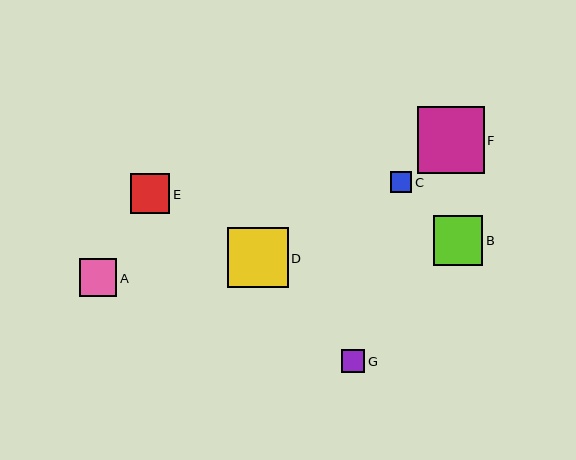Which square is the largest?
Square F is the largest with a size of approximately 67 pixels.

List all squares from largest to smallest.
From largest to smallest: F, D, B, E, A, G, C.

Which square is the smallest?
Square C is the smallest with a size of approximately 21 pixels.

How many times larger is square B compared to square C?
Square B is approximately 2.4 times the size of square C.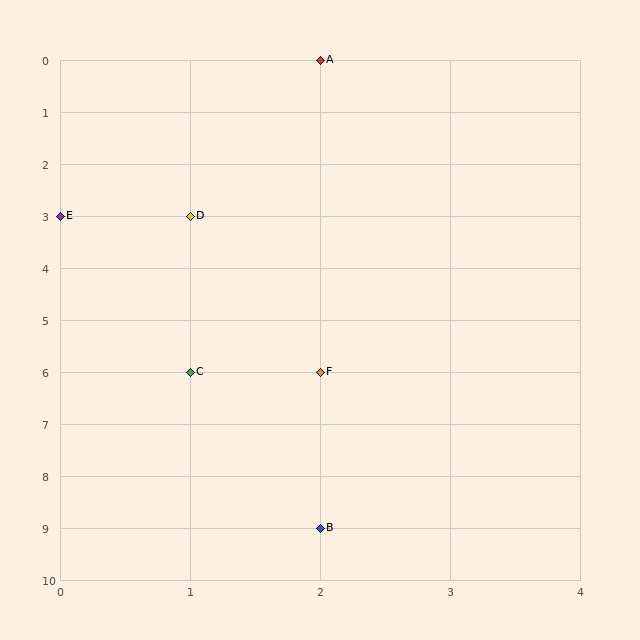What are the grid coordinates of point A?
Point A is at grid coordinates (2, 0).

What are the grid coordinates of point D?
Point D is at grid coordinates (1, 3).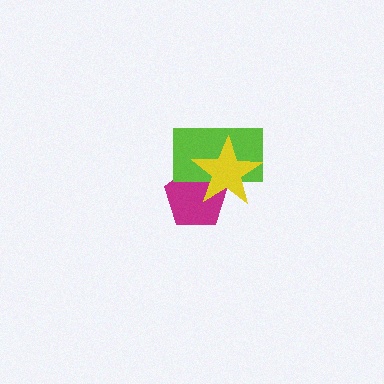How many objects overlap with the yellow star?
2 objects overlap with the yellow star.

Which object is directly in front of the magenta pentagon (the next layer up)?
The lime rectangle is directly in front of the magenta pentagon.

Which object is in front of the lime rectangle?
The yellow star is in front of the lime rectangle.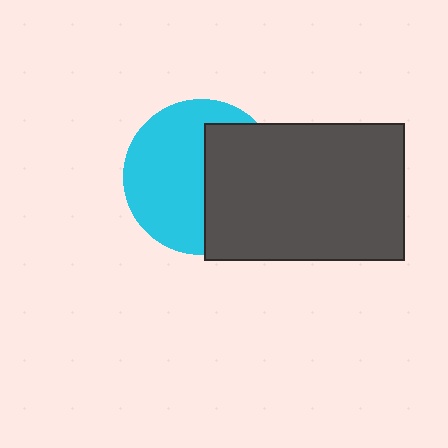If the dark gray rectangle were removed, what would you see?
You would see the complete cyan circle.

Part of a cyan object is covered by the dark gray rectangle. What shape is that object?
It is a circle.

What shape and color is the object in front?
The object in front is a dark gray rectangle.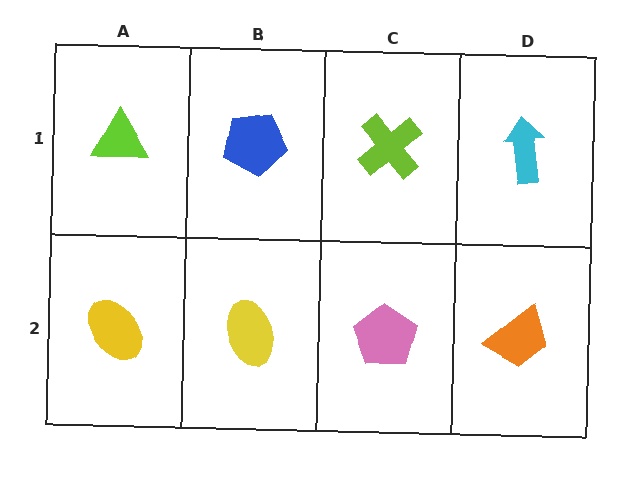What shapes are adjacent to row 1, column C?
A pink pentagon (row 2, column C), a blue pentagon (row 1, column B), a cyan arrow (row 1, column D).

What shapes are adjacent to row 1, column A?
A yellow ellipse (row 2, column A), a blue pentagon (row 1, column B).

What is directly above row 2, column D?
A cyan arrow.